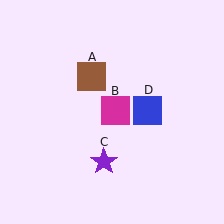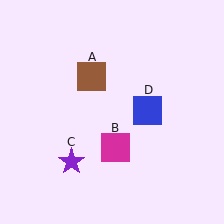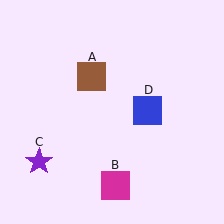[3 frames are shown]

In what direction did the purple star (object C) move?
The purple star (object C) moved left.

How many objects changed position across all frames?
2 objects changed position: magenta square (object B), purple star (object C).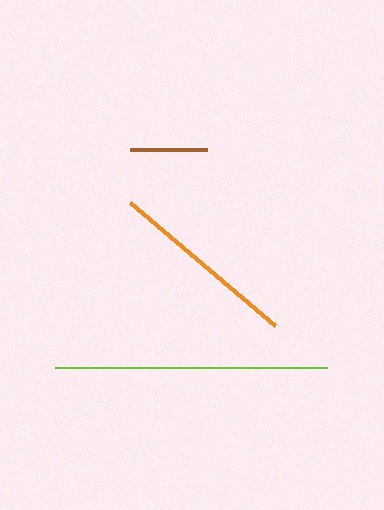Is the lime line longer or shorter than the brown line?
The lime line is longer than the brown line.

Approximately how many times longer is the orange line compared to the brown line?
The orange line is approximately 2.5 times the length of the brown line.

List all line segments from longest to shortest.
From longest to shortest: lime, orange, brown.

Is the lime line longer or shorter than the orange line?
The lime line is longer than the orange line.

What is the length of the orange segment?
The orange segment is approximately 190 pixels long.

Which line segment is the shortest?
The brown line is the shortest at approximately 77 pixels.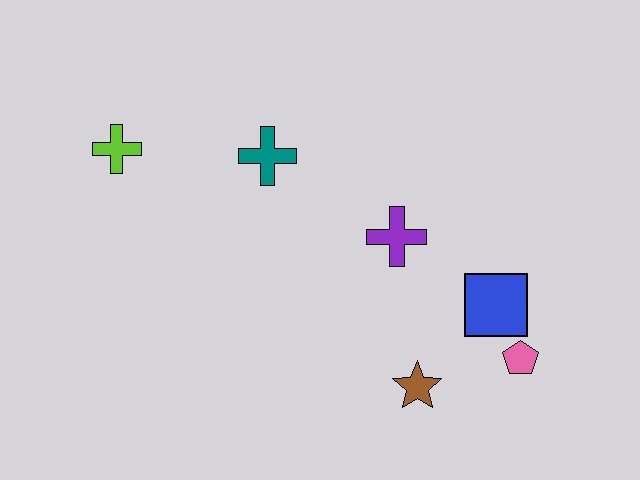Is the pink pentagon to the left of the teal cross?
No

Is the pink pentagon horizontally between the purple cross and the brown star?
No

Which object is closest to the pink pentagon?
The blue square is closest to the pink pentagon.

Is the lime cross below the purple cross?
No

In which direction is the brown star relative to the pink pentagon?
The brown star is to the left of the pink pentagon.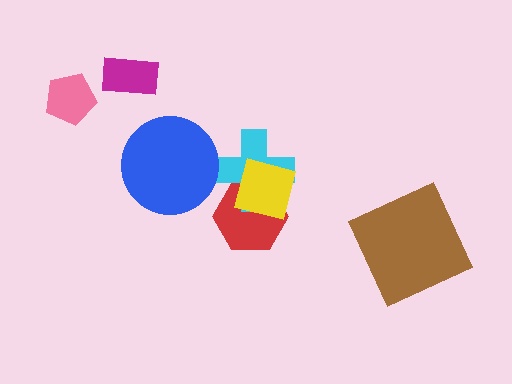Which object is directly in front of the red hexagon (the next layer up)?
The cyan cross is directly in front of the red hexagon.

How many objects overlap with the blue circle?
0 objects overlap with the blue circle.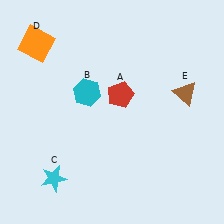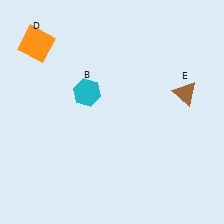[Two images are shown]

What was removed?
The red pentagon (A), the cyan star (C) were removed in Image 2.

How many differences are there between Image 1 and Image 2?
There are 2 differences between the two images.